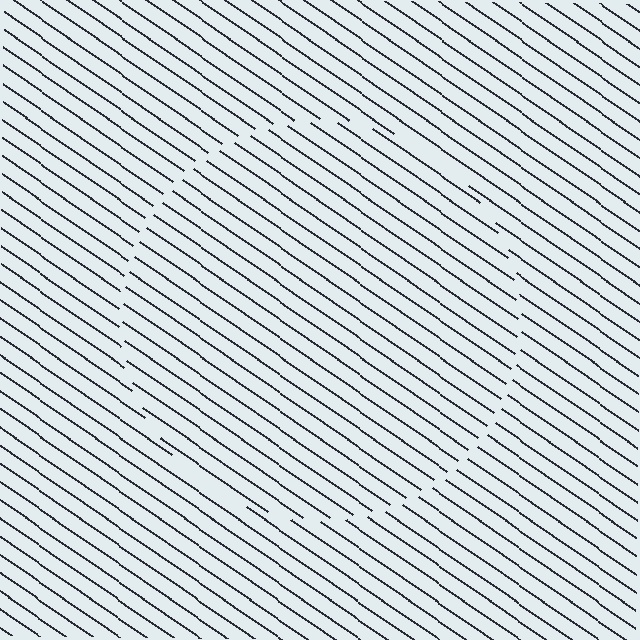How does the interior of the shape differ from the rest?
The interior of the shape contains the same grating, shifted by half a period — the contour is defined by the phase discontinuity where line-ends from the inner and outer gratings abut.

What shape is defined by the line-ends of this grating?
An illusory circle. The interior of the shape contains the same grating, shifted by half a period — the contour is defined by the phase discontinuity where line-ends from the inner and outer gratings abut.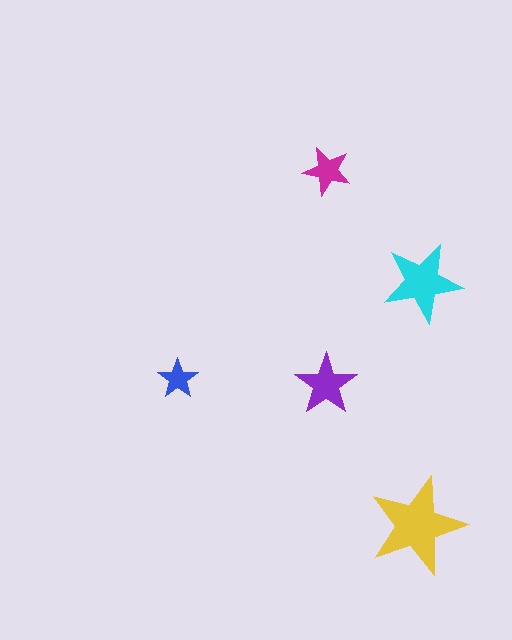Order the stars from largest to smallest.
the yellow one, the cyan one, the purple one, the magenta one, the blue one.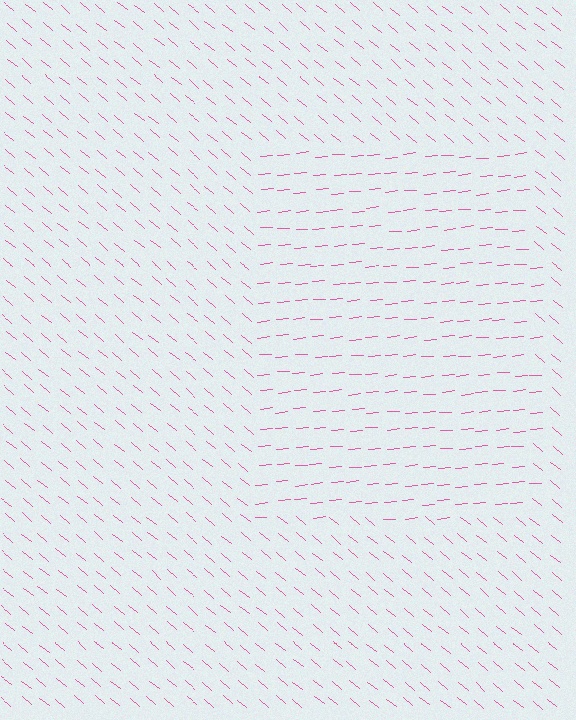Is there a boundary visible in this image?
Yes, there is a texture boundary formed by a change in line orientation.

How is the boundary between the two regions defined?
The boundary is defined purely by a change in line orientation (approximately 45 degrees difference). All lines are the same color and thickness.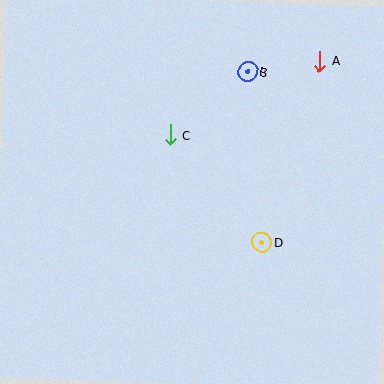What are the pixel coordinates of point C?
Point C is at (170, 135).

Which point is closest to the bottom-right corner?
Point D is closest to the bottom-right corner.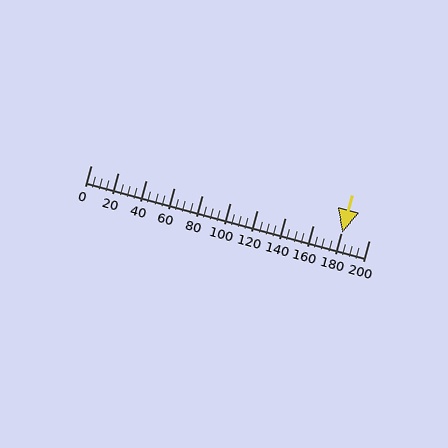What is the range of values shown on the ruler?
The ruler shows values from 0 to 200.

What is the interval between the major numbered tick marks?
The major tick marks are spaced 20 units apart.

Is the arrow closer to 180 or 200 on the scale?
The arrow is closer to 180.